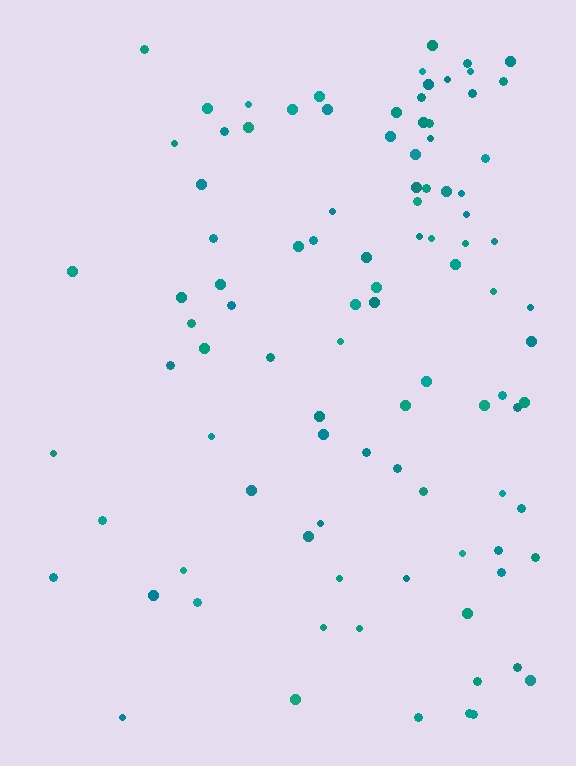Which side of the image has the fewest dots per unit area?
The left.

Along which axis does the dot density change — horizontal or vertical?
Horizontal.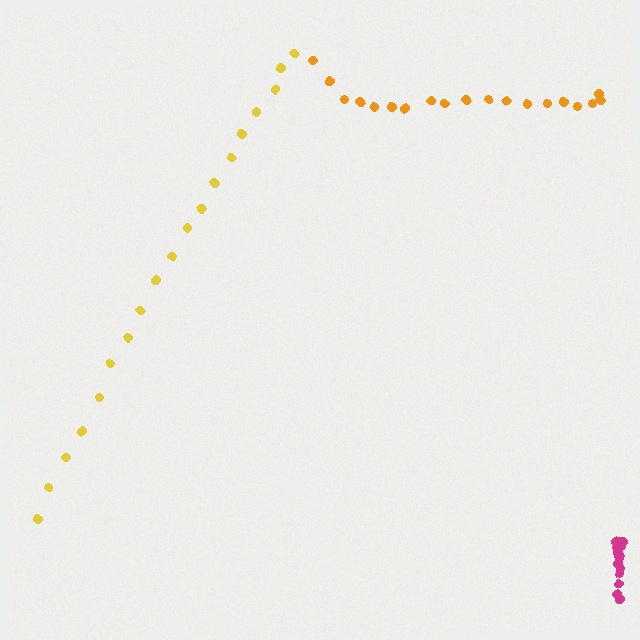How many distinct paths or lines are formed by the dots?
There are 3 distinct paths.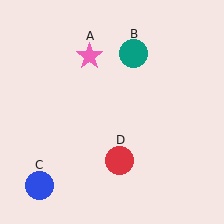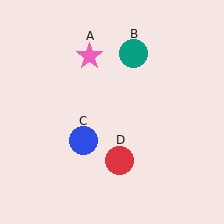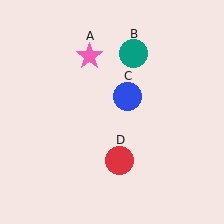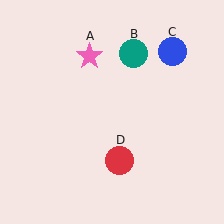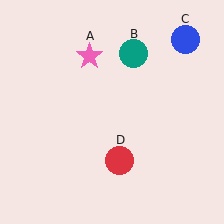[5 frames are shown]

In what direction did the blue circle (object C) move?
The blue circle (object C) moved up and to the right.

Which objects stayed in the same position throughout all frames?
Pink star (object A) and teal circle (object B) and red circle (object D) remained stationary.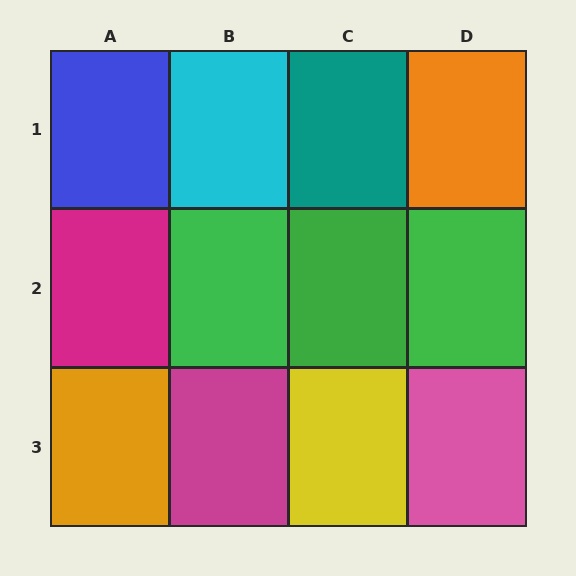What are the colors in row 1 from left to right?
Blue, cyan, teal, orange.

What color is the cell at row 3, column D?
Pink.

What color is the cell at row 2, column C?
Green.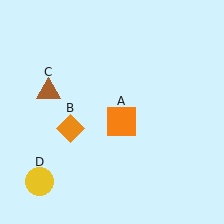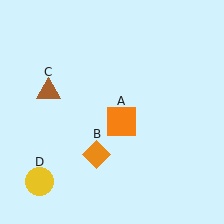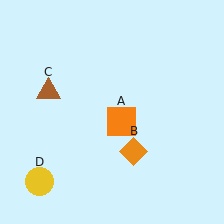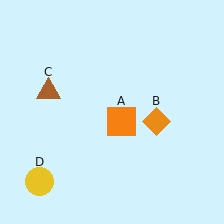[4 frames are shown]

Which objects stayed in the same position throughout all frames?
Orange square (object A) and brown triangle (object C) and yellow circle (object D) remained stationary.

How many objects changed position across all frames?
1 object changed position: orange diamond (object B).